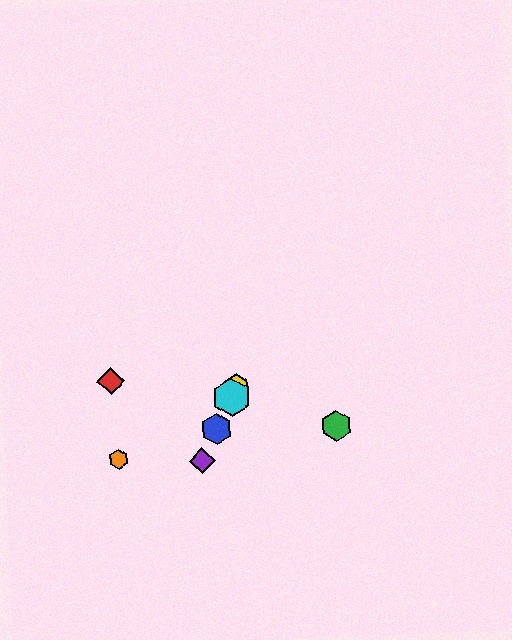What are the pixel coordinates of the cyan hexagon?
The cyan hexagon is at (232, 397).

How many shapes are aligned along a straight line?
4 shapes (the blue hexagon, the yellow hexagon, the purple diamond, the cyan hexagon) are aligned along a straight line.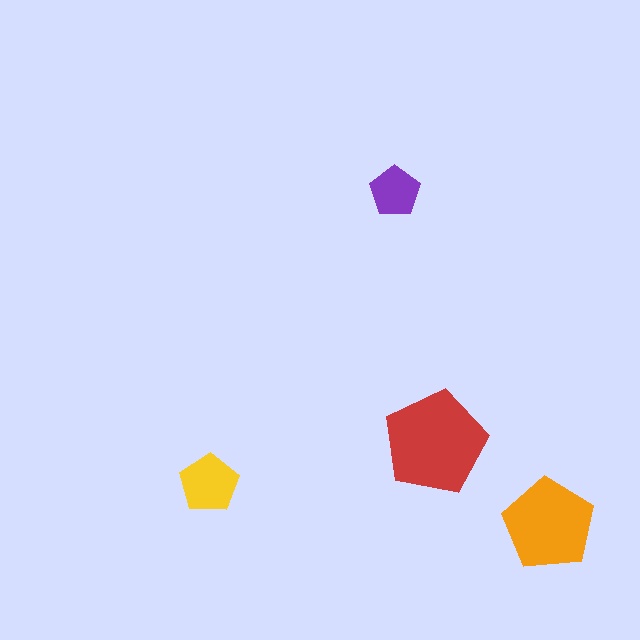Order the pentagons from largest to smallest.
the red one, the orange one, the yellow one, the purple one.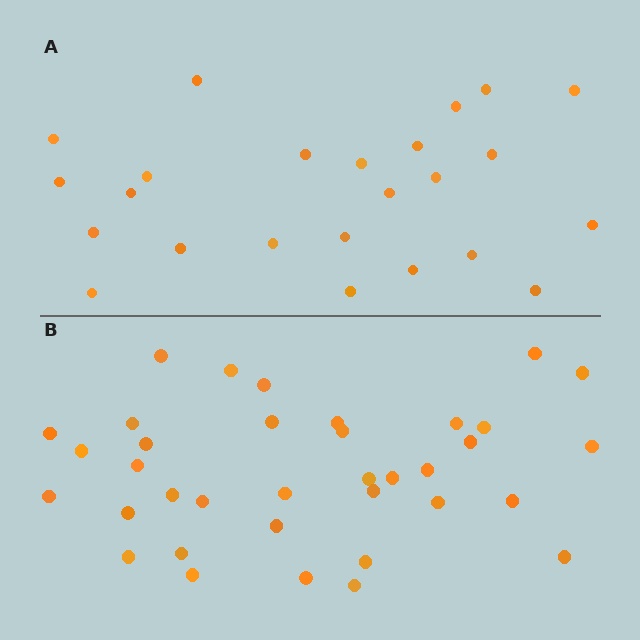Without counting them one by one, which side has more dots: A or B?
Region B (the bottom region) has more dots.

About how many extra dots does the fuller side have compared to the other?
Region B has roughly 12 or so more dots than region A.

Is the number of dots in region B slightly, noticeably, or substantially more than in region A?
Region B has substantially more. The ratio is roughly 1.5 to 1.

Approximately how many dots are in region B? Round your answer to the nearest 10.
About 40 dots. (The exact count is 36, which rounds to 40.)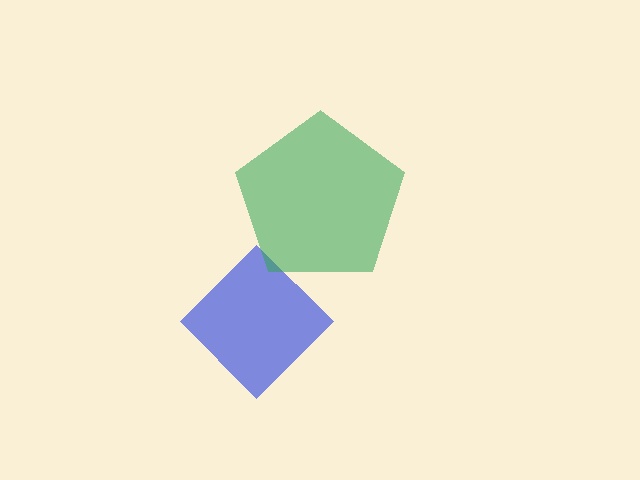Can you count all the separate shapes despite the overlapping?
Yes, there are 2 separate shapes.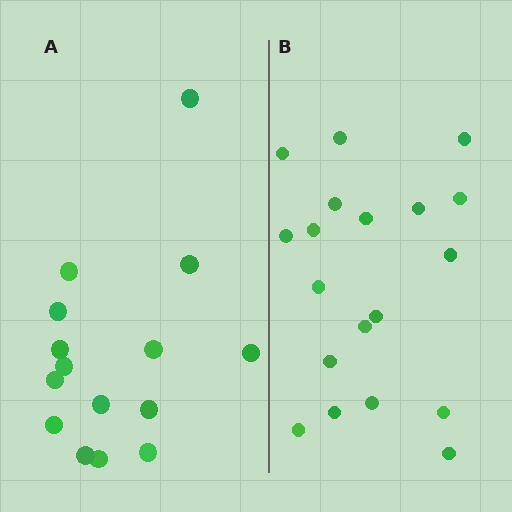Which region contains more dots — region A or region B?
Region B (the right region) has more dots.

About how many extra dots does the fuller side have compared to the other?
Region B has about 4 more dots than region A.